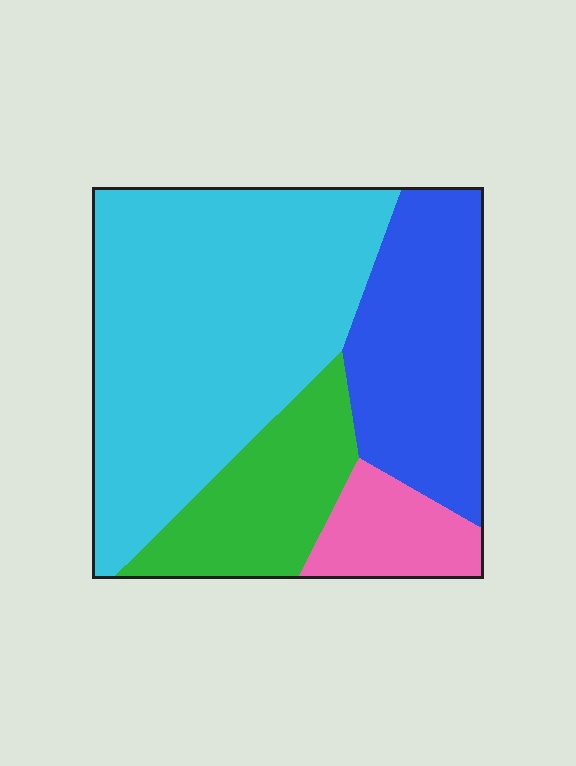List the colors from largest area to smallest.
From largest to smallest: cyan, blue, green, pink.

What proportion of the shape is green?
Green takes up about one sixth (1/6) of the shape.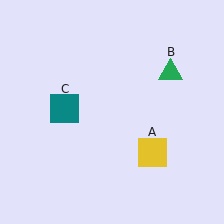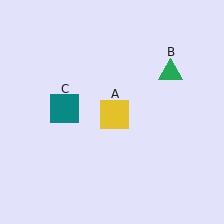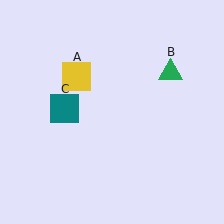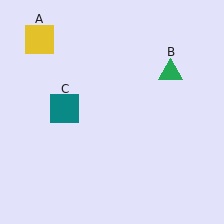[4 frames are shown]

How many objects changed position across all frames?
1 object changed position: yellow square (object A).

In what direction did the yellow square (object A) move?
The yellow square (object A) moved up and to the left.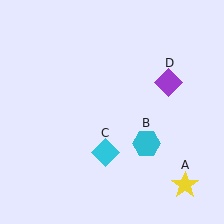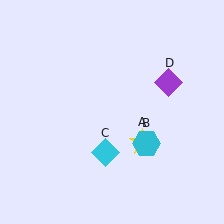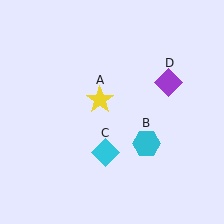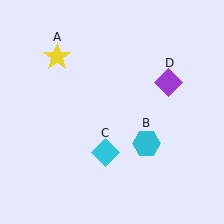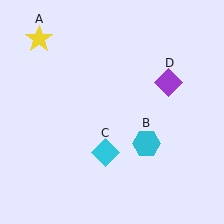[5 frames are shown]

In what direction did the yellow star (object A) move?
The yellow star (object A) moved up and to the left.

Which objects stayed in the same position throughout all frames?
Cyan hexagon (object B) and cyan diamond (object C) and purple diamond (object D) remained stationary.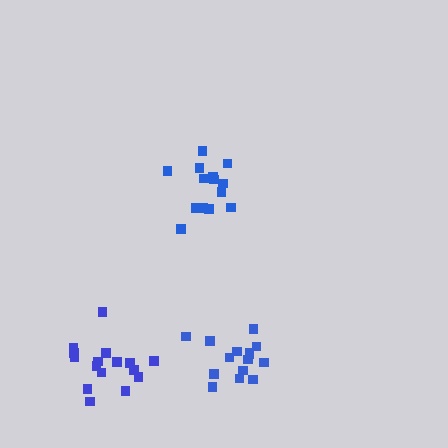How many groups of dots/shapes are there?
There are 3 groups.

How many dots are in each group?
Group 1: 14 dots, Group 2: 15 dots, Group 3: 16 dots (45 total).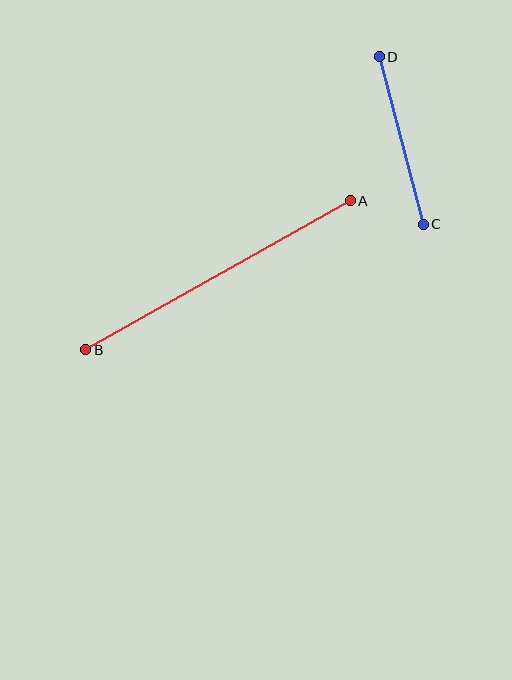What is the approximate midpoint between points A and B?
The midpoint is at approximately (218, 275) pixels.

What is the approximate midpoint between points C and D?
The midpoint is at approximately (401, 141) pixels.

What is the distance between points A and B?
The distance is approximately 303 pixels.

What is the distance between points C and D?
The distance is approximately 173 pixels.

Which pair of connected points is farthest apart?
Points A and B are farthest apart.